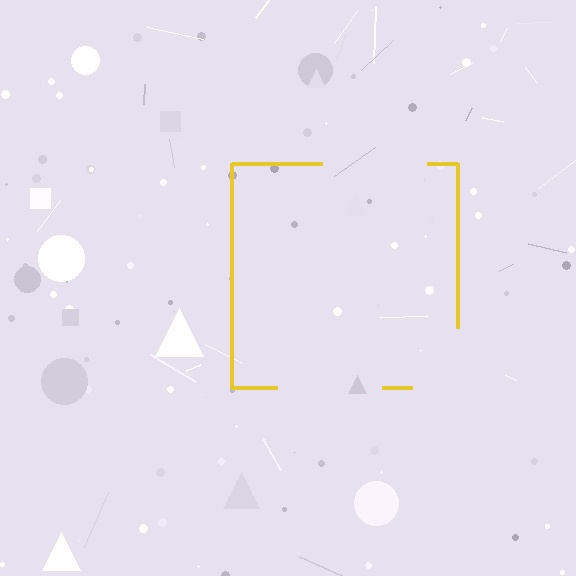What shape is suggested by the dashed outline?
The dashed outline suggests a square.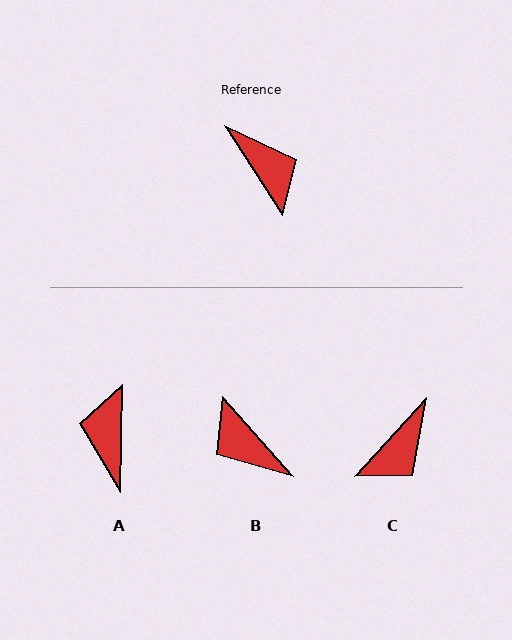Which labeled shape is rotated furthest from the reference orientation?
B, about 172 degrees away.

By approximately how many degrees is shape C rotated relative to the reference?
Approximately 75 degrees clockwise.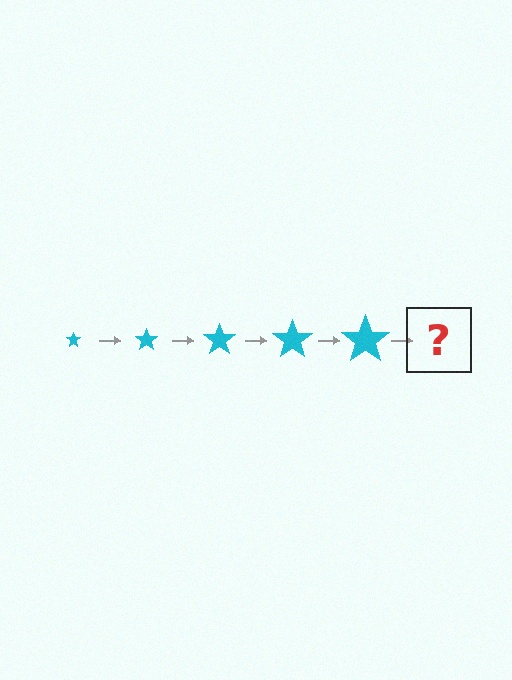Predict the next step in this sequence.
The next step is a cyan star, larger than the previous one.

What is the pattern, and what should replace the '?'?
The pattern is that the star gets progressively larger each step. The '?' should be a cyan star, larger than the previous one.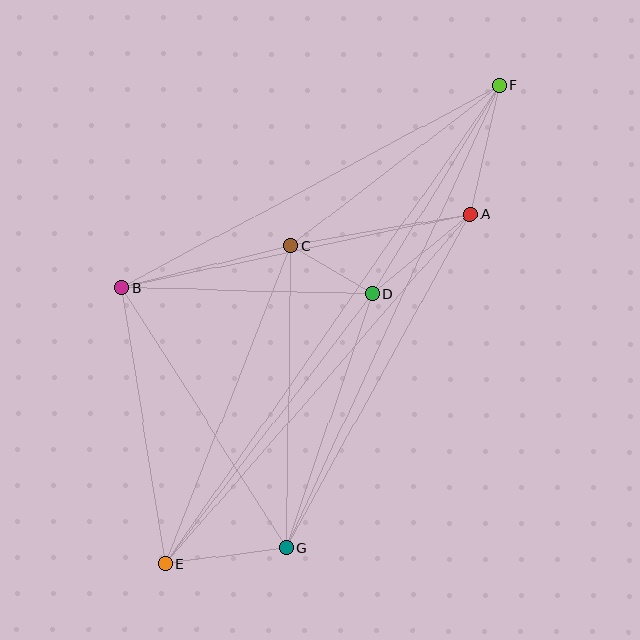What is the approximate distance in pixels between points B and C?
The distance between B and C is approximately 174 pixels.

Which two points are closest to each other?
Points C and D are closest to each other.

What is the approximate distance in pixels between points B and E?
The distance between B and E is approximately 279 pixels.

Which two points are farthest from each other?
Points E and F are farthest from each other.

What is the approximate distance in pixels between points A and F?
The distance between A and F is approximately 132 pixels.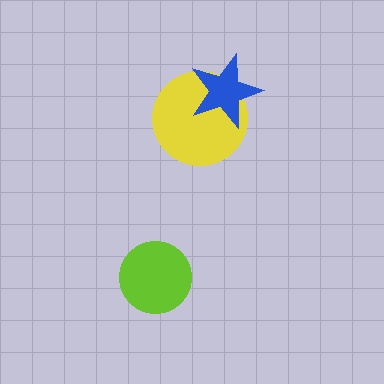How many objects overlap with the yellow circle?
1 object overlaps with the yellow circle.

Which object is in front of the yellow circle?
The blue star is in front of the yellow circle.